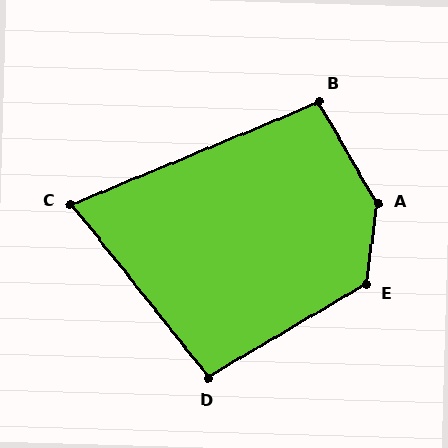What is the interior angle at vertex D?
Approximately 98 degrees (obtuse).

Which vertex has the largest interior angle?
A, at approximately 142 degrees.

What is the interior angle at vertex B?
Approximately 97 degrees (obtuse).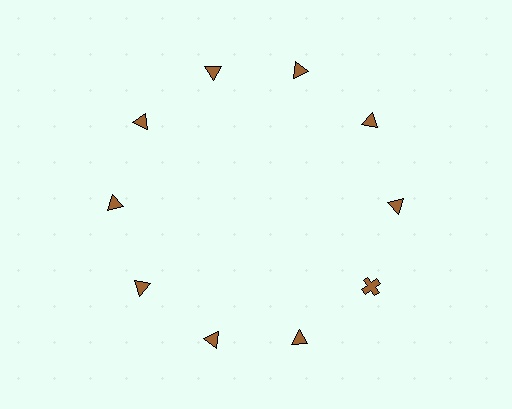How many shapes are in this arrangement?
There are 10 shapes arranged in a ring pattern.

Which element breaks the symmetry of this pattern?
The brown cross at roughly the 4 o'clock position breaks the symmetry. All other shapes are brown triangles.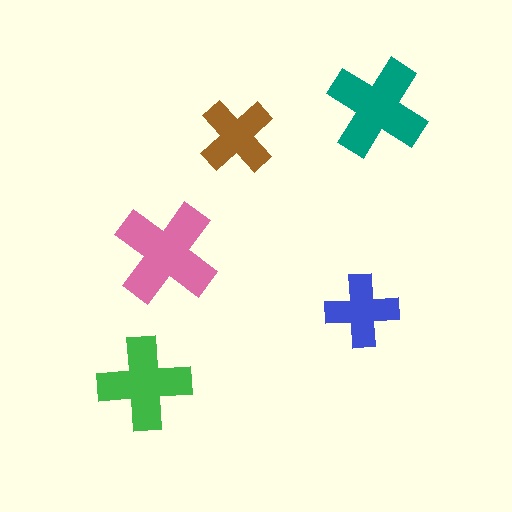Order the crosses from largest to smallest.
the pink one, the teal one, the green one, the brown one, the blue one.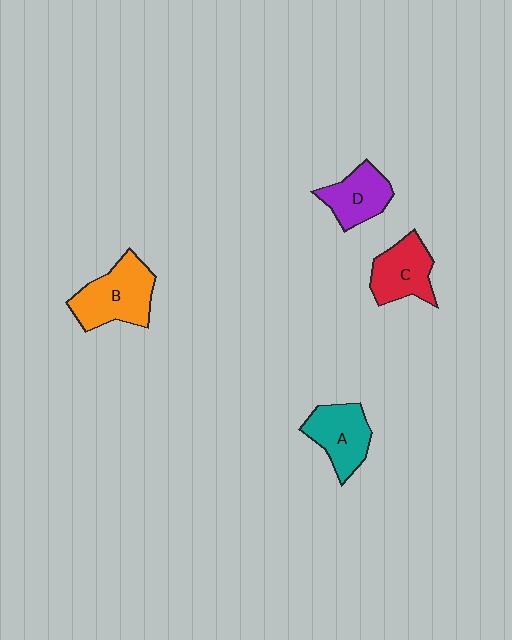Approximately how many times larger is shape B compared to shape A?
Approximately 1.2 times.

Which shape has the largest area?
Shape B (orange).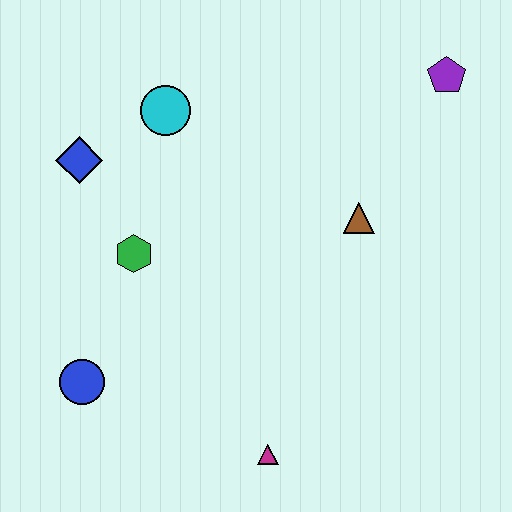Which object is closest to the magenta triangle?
The blue circle is closest to the magenta triangle.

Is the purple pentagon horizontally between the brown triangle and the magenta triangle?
No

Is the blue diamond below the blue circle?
No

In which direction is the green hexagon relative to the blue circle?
The green hexagon is above the blue circle.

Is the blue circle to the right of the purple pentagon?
No